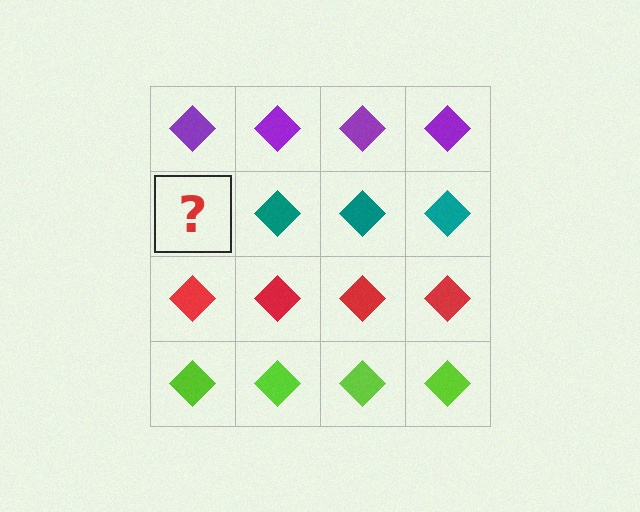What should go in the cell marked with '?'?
The missing cell should contain a teal diamond.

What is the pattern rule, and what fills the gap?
The rule is that each row has a consistent color. The gap should be filled with a teal diamond.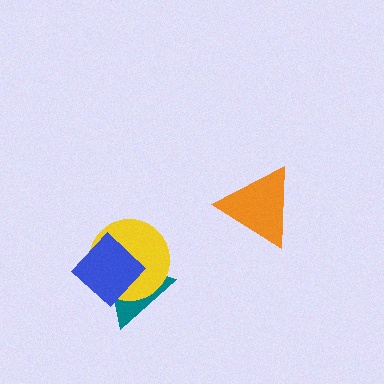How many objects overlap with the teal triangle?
2 objects overlap with the teal triangle.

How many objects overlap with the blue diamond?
2 objects overlap with the blue diamond.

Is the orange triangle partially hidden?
No, no other shape covers it.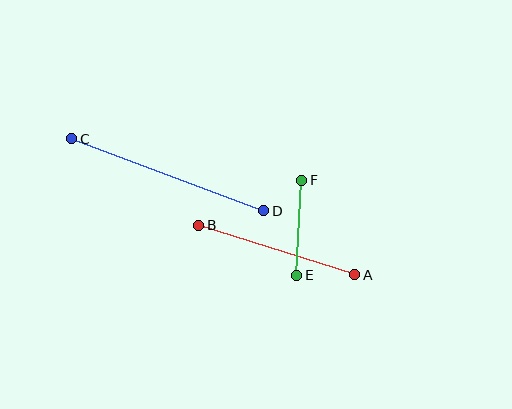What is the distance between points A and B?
The distance is approximately 164 pixels.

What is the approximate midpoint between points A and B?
The midpoint is at approximately (277, 250) pixels.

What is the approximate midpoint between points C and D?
The midpoint is at approximately (168, 175) pixels.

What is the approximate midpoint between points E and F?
The midpoint is at approximately (299, 228) pixels.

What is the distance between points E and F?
The distance is approximately 95 pixels.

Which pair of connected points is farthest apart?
Points C and D are farthest apart.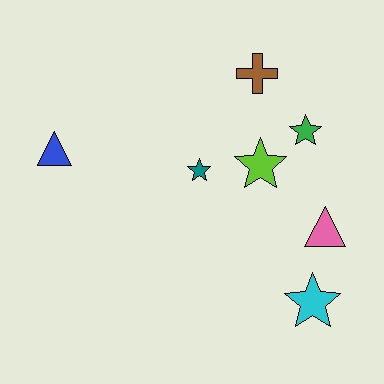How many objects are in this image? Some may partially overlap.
There are 7 objects.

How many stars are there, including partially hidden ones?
There are 4 stars.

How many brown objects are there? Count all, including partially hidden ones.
There is 1 brown object.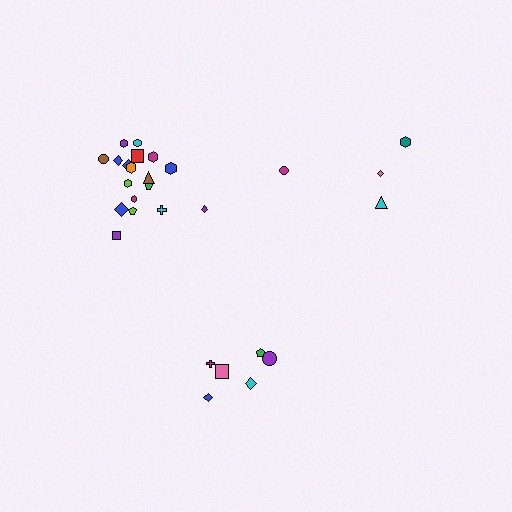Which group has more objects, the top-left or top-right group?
The top-left group.